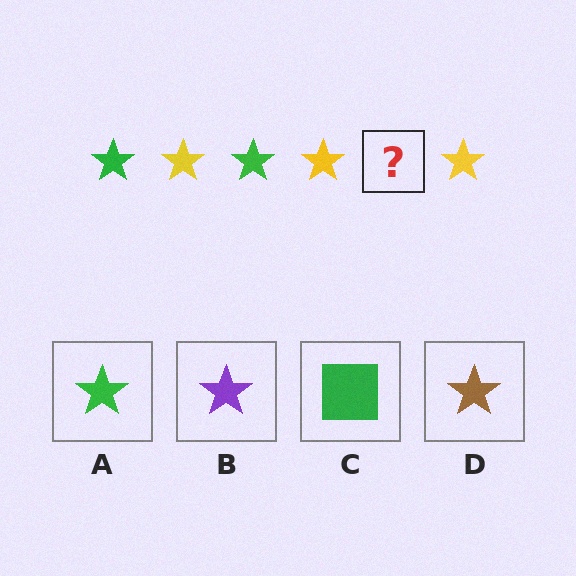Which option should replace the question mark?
Option A.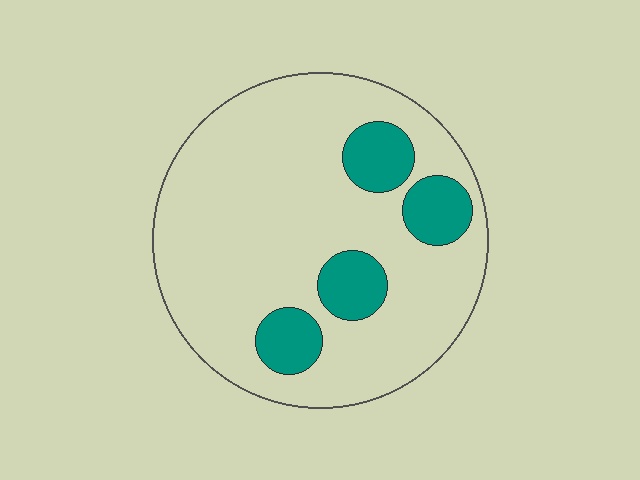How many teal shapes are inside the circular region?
4.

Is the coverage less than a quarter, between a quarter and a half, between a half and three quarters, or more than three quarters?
Less than a quarter.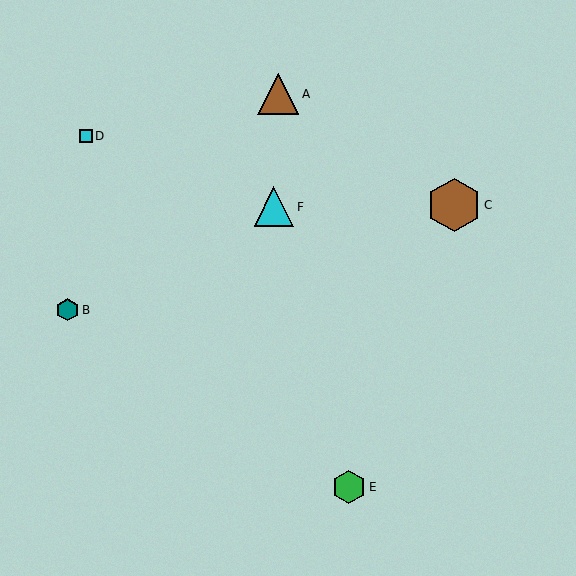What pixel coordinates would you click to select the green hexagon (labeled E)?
Click at (349, 487) to select the green hexagon E.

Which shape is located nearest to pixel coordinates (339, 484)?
The green hexagon (labeled E) at (349, 487) is nearest to that location.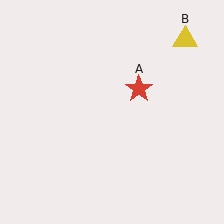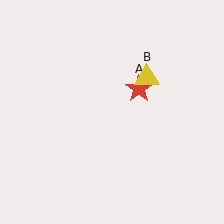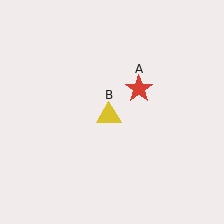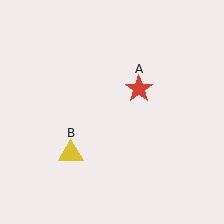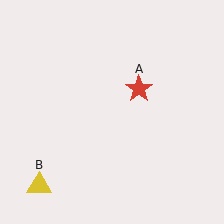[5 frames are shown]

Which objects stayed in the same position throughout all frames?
Red star (object A) remained stationary.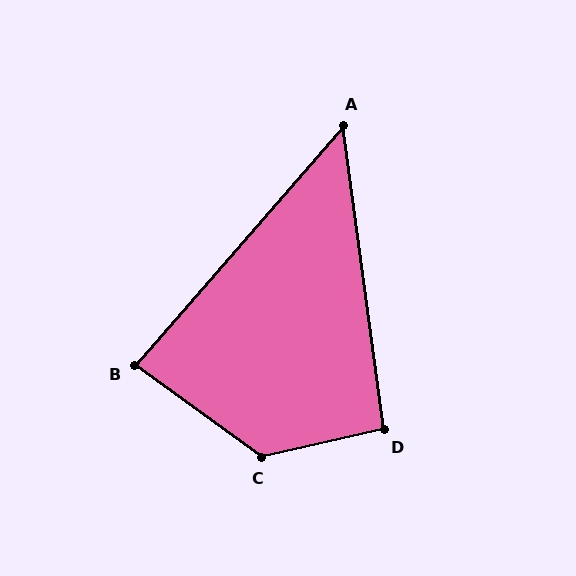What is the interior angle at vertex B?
Approximately 85 degrees (approximately right).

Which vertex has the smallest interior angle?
A, at approximately 49 degrees.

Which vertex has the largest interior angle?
C, at approximately 131 degrees.